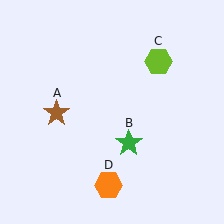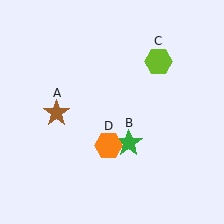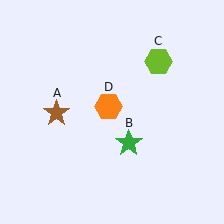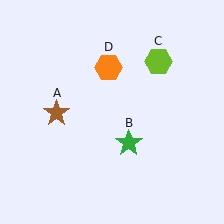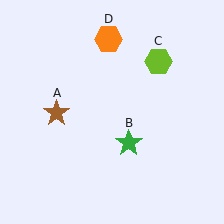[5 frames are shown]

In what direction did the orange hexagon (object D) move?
The orange hexagon (object D) moved up.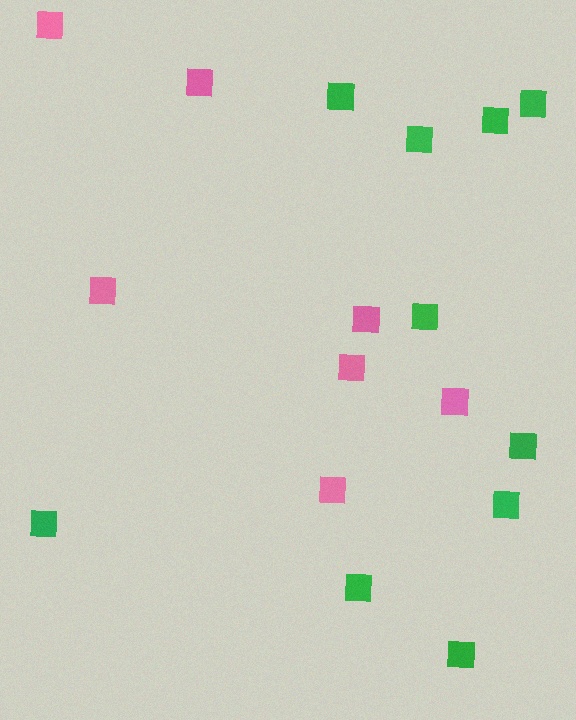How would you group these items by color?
There are 2 groups: one group of green squares (10) and one group of pink squares (7).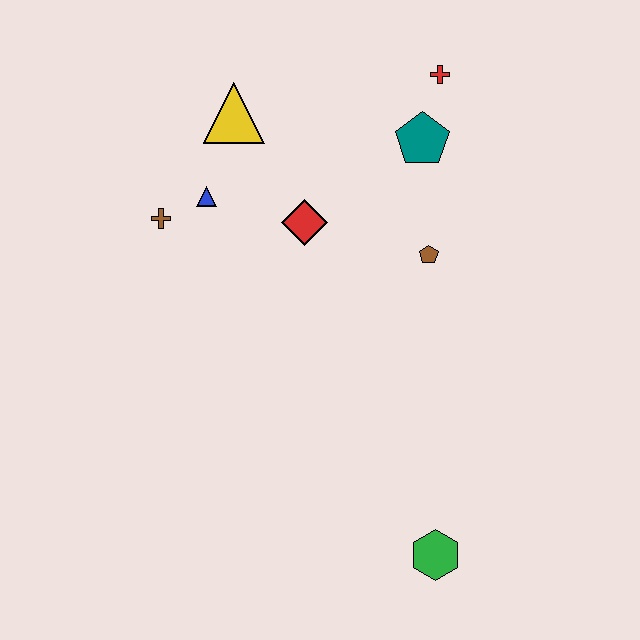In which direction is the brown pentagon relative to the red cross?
The brown pentagon is below the red cross.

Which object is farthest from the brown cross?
The green hexagon is farthest from the brown cross.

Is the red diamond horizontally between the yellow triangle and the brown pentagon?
Yes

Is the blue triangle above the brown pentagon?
Yes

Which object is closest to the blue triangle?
The brown cross is closest to the blue triangle.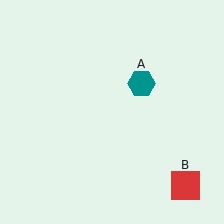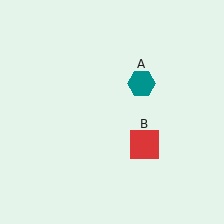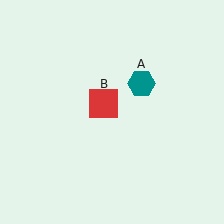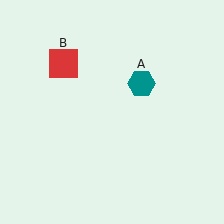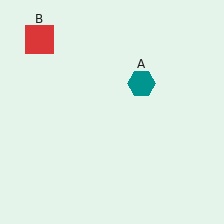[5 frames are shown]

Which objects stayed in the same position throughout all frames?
Teal hexagon (object A) remained stationary.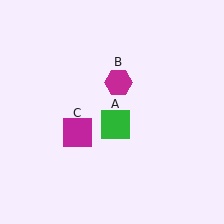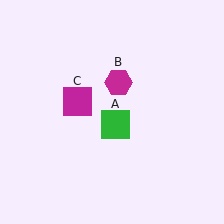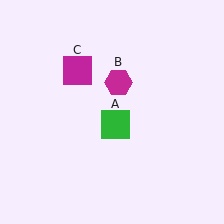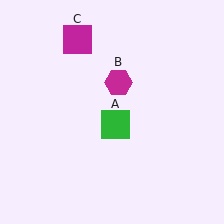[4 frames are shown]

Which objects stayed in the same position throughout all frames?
Green square (object A) and magenta hexagon (object B) remained stationary.